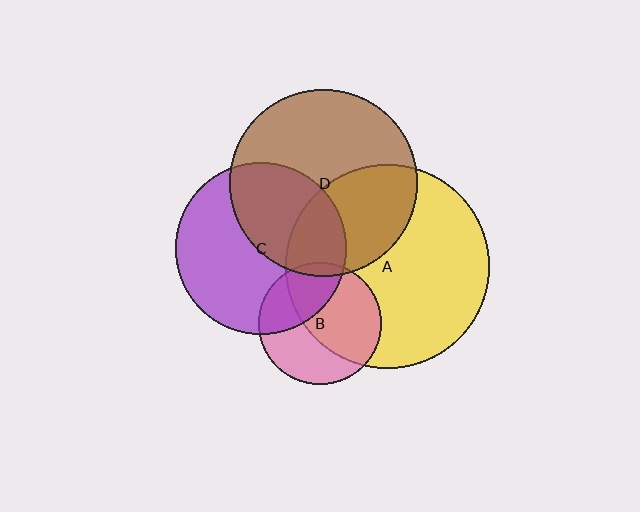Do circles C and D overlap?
Yes.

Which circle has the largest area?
Circle A (yellow).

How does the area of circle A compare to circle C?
Approximately 1.4 times.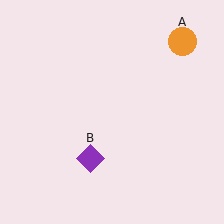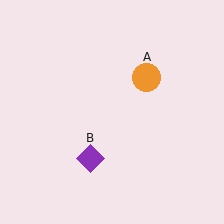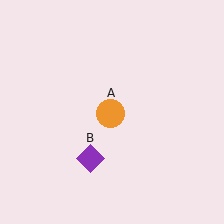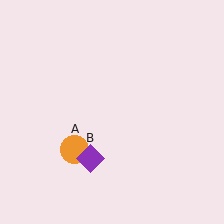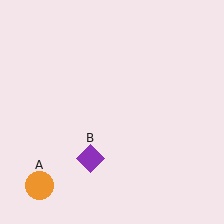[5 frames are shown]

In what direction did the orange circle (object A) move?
The orange circle (object A) moved down and to the left.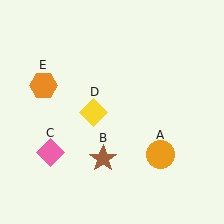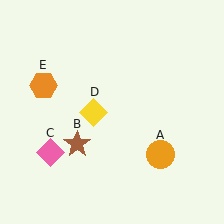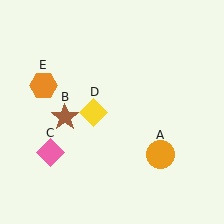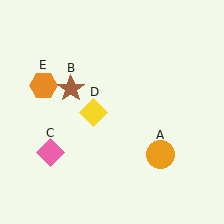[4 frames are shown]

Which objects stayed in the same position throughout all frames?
Orange circle (object A) and pink diamond (object C) and yellow diamond (object D) and orange hexagon (object E) remained stationary.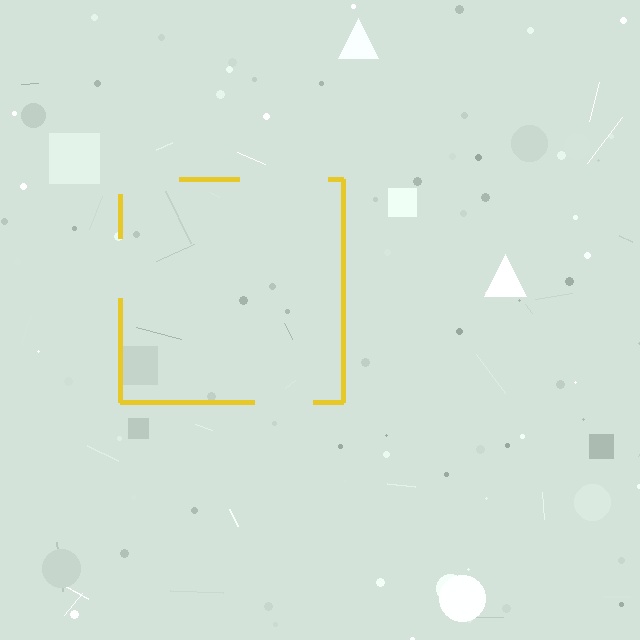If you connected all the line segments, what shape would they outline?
They would outline a square.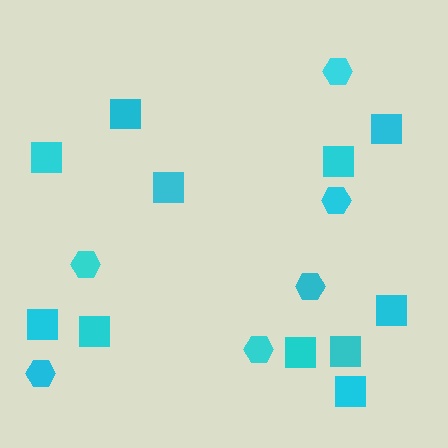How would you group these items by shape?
There are 2 groups: one group of squares (11) and one group of hexagons (6).